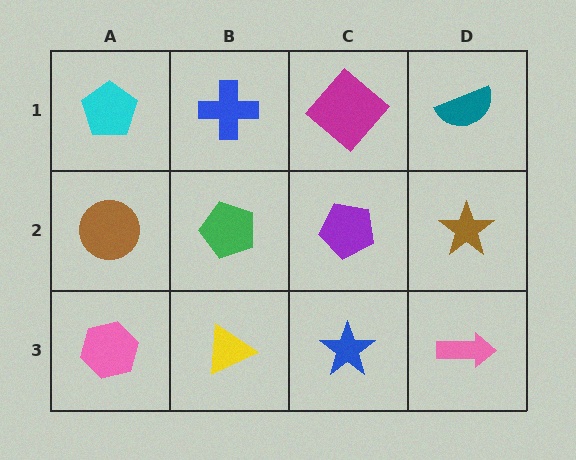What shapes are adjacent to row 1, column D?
A brown star (row 2, column D), a magenta diamond (row 1, column C).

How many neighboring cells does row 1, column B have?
3.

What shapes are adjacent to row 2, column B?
A blue cross (row 1, column B), a yellow triangle (row 3, column B), a brown circle (row 2, column A), a purple pentagon (row 2, column C).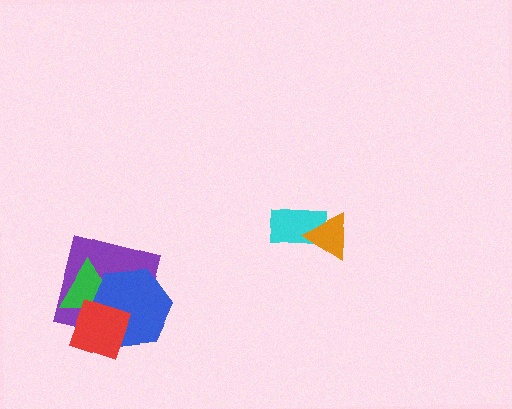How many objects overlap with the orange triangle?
1 object overlaps with the orange triangle.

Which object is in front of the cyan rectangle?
The orange triangle is in front of the cyan rectangle.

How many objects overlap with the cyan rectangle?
1 object overlaps with the cyan rectangle.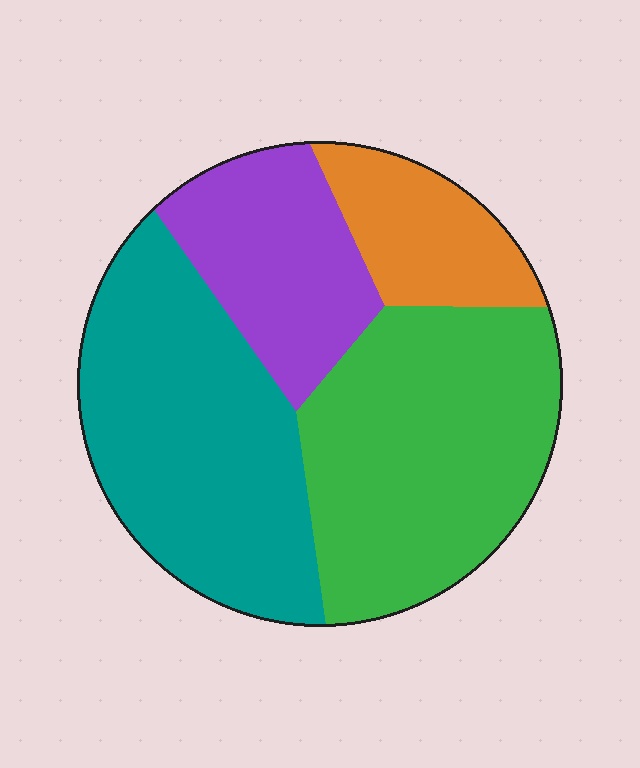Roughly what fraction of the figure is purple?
Purple takes up less than a quarter of the figure.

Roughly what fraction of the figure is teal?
Teal covers roughly 35% of the figure.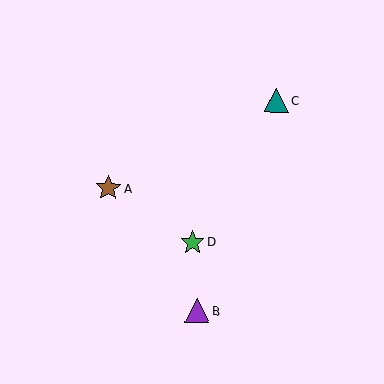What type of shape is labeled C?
Shape C is a teal triangle.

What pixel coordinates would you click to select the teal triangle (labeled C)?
Click at (276, 100) to select the teal triangle C.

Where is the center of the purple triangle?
The center of the purple triangle is at (197, 311).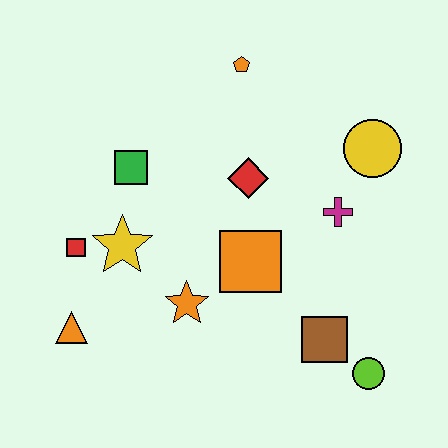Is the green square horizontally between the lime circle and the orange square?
No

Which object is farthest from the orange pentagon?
The lime circle is farthest from the orange pentagon.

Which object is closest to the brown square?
The lime circle is closest to the brown square.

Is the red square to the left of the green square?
Yes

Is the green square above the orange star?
Yes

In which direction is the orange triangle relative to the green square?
The orange triangle is below the green square.